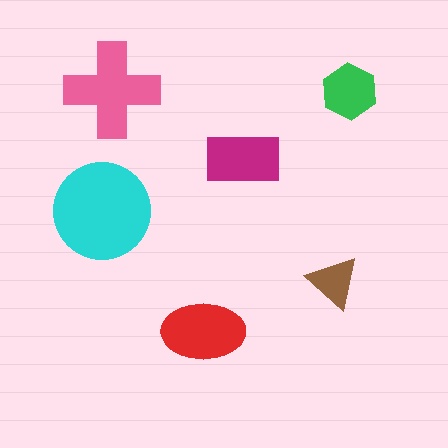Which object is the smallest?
The brown triangle.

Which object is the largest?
The cyan circle.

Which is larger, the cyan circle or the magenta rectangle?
The cyan circle.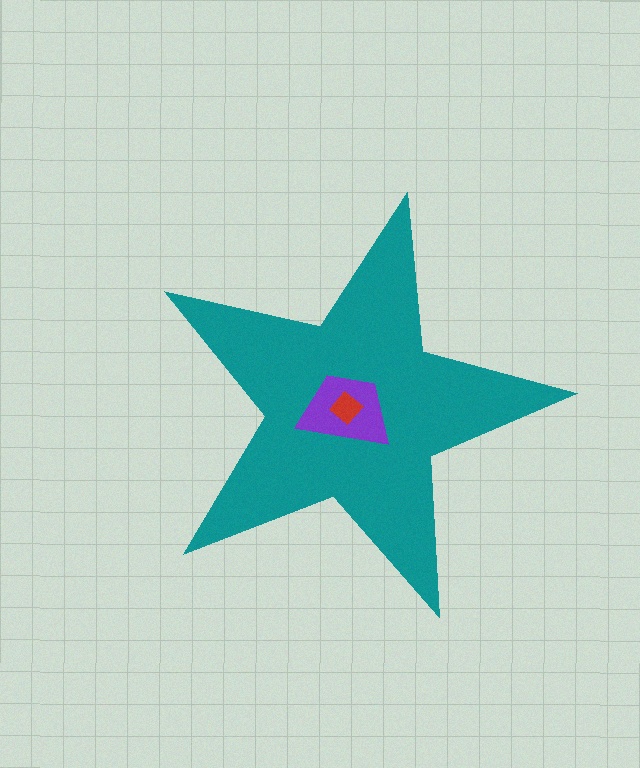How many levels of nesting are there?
3.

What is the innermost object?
The red diamond.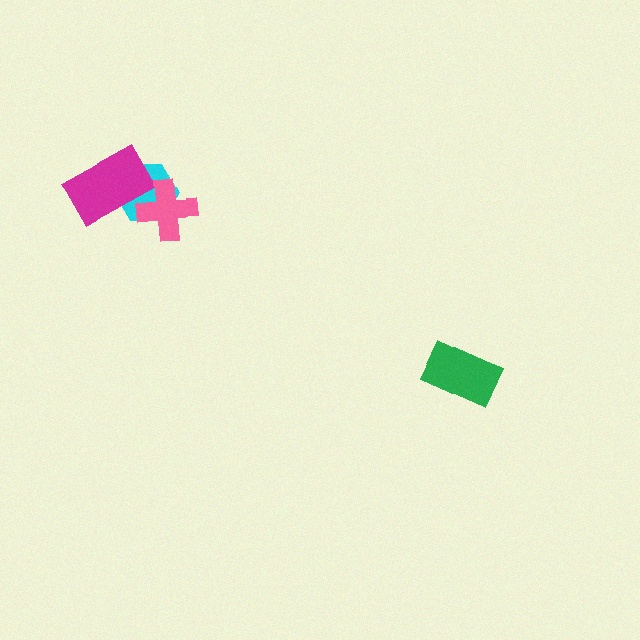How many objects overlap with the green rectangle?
0 objects overlap with the green rectangle.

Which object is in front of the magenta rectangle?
The pink cross is in front of the magenta rectangle.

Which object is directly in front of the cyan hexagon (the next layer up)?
The magenta rectangle is directly in front of the cyan hexagon.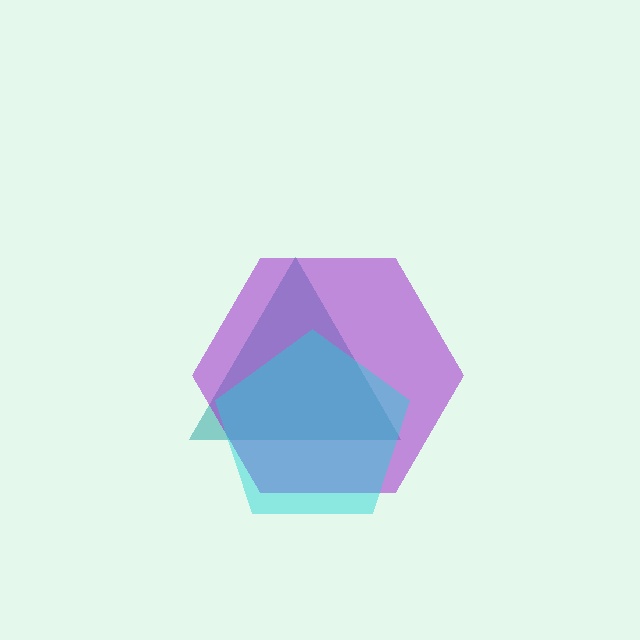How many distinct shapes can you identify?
There are 3 distinct shapes: a teal triangle, a purple hexagon, a cyan pentagon.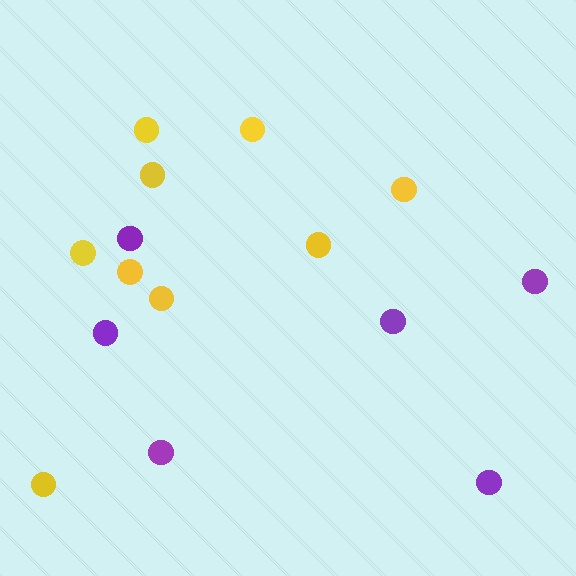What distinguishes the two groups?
There are 2 groups: one group of yellow circles (9) and one group of purple circles (6).